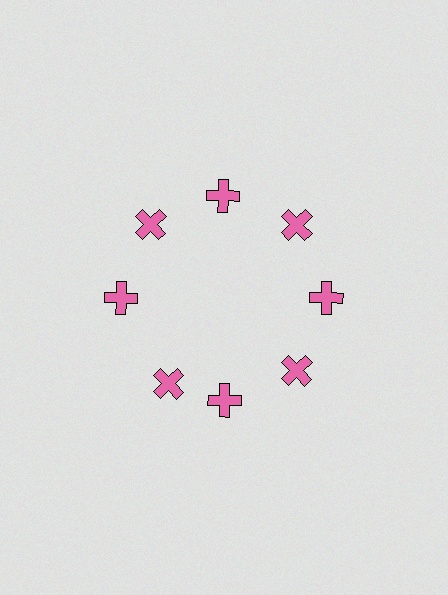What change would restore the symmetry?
The symmetry would be restored by rotating it back into even spacing with its neighbors so that all 8 crosses sit at equal angles and equal distance from the center.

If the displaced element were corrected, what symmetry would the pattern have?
It would have 8-fold rotational symmetry — the pattern would map onto itself every 45 degrees.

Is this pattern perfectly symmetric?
No. The 8 pink crosses are arranged in a ring, but one element near the 8 o'clock position is rotated out of alignment along the ring, breaking the 8-fold rotational symmetry.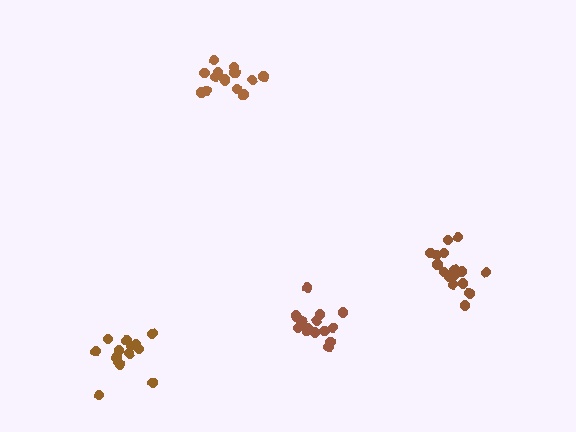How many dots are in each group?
Group 1: 15 dots, Group 2: 15 dots, Group 3: 14 dots, Group 4: 18 dots (62 total).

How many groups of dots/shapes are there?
There are 4 groups.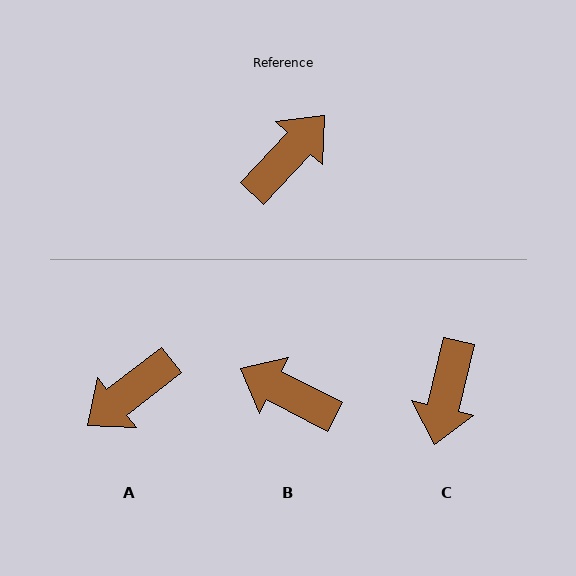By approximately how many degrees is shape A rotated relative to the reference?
Approximately 171 degrees counter-clockwise.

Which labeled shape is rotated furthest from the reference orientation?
A, about 171 degrees away.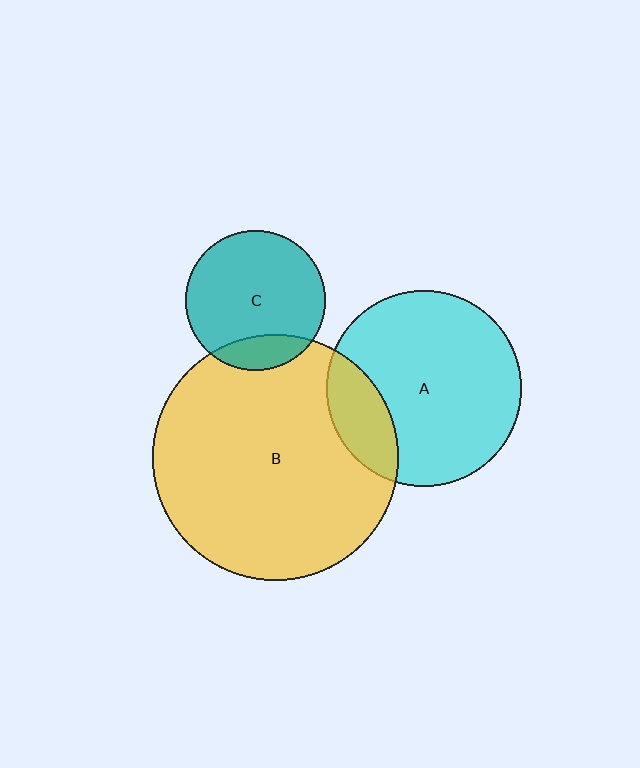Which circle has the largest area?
Circle B (yellow).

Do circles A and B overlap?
Yes.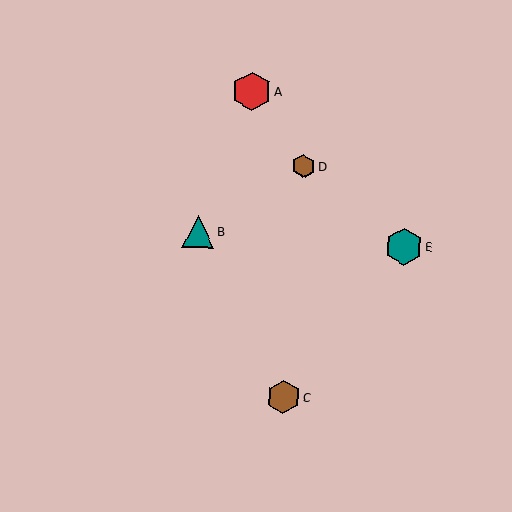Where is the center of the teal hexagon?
The center of the teal hexagon is at (404, 247).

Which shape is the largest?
The red hexagon (labeled A) is the largest.